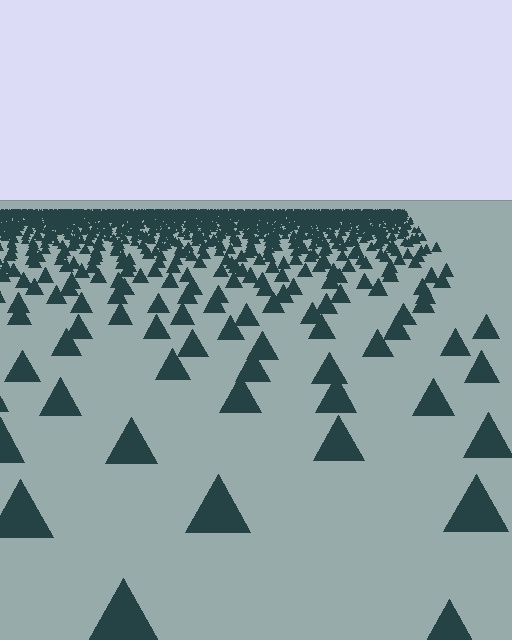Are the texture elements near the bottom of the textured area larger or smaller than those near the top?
Larger. Near the bottom, elements are closer to the viewer and appear at a bigger on-screen size.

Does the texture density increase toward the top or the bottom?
Density increases toward the top.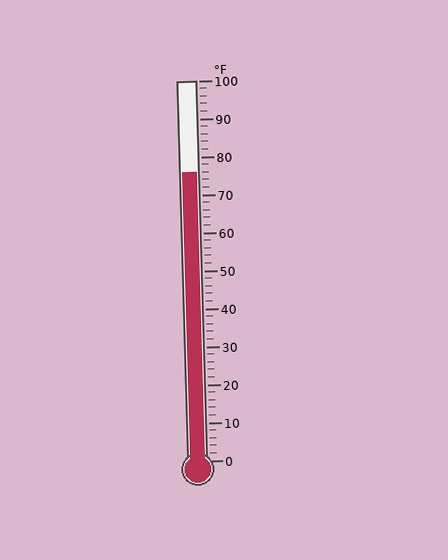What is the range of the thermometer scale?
The thermometer scale ranges from 0°F to 100°F.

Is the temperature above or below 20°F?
The temperature is above 20°F.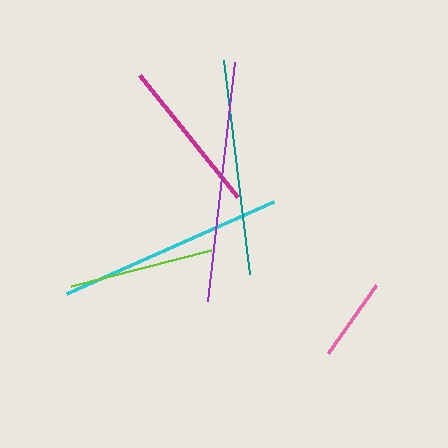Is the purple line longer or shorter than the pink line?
The purple line is longer than the pink line.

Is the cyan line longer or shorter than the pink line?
The cyan line is longer than the pink line.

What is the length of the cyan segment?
The cyan segment is approximately 226 pixels long.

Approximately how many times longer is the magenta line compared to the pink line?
The magenta line is approximately 1.9 times the length of the pink line.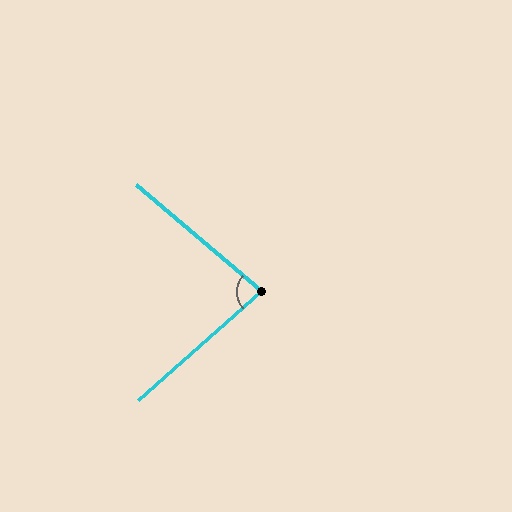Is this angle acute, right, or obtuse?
It is acute.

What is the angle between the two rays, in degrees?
Approximately 82 degrees.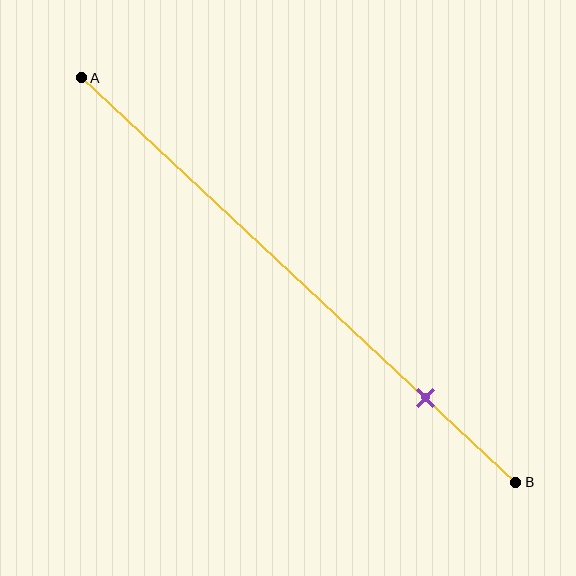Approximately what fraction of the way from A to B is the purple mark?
The purple mark is approximately 80% of the way from A to B.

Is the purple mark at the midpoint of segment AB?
No, the mark is at about 80% from A, not at the 50% midpoint.